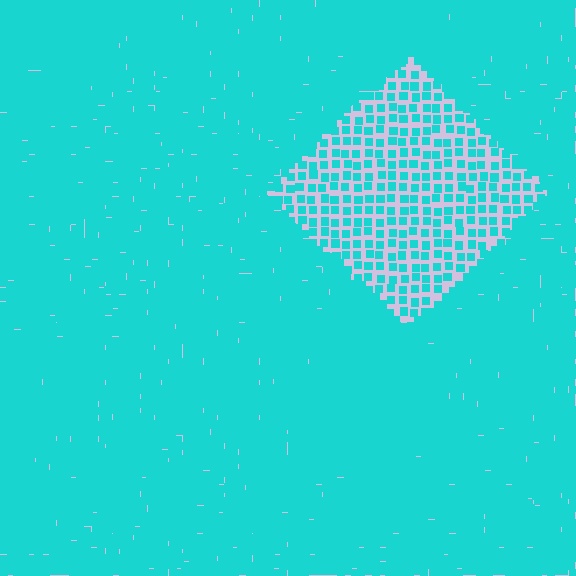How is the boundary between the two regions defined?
The boundary is defined by a change in element density (approximately 2.6x ratio). All elements are the same color, size, and shape.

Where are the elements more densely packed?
The elements are more densely packed outside the diamond boundary.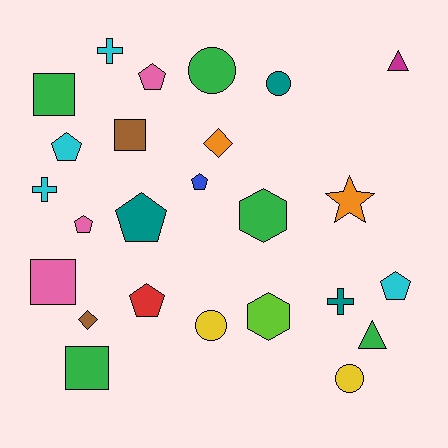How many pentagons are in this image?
There are 7 pentagons.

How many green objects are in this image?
There are 5 green objects.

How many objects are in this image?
There are 25 objects.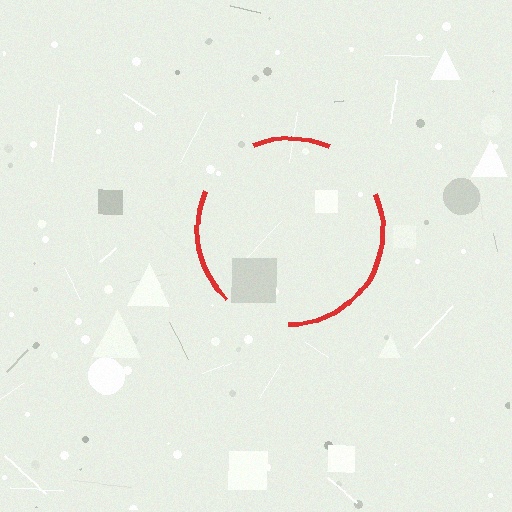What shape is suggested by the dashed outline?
The dashed outline suggests a circle.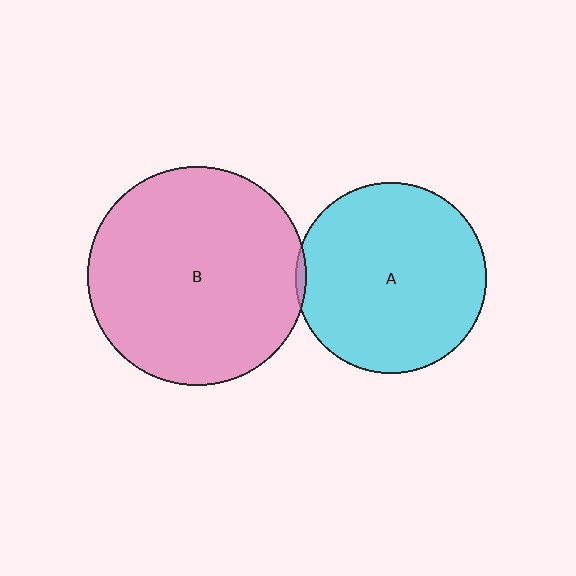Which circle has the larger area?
Circle B (pink).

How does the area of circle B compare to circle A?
Approximately 1.3 times.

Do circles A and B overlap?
Yes.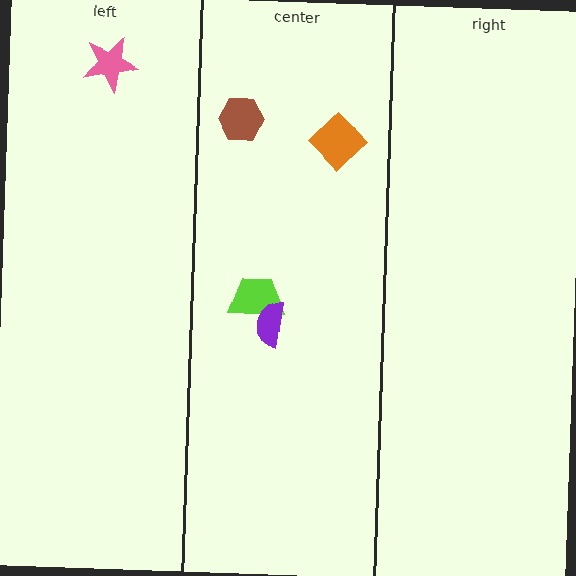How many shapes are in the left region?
1.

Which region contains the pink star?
The left region.